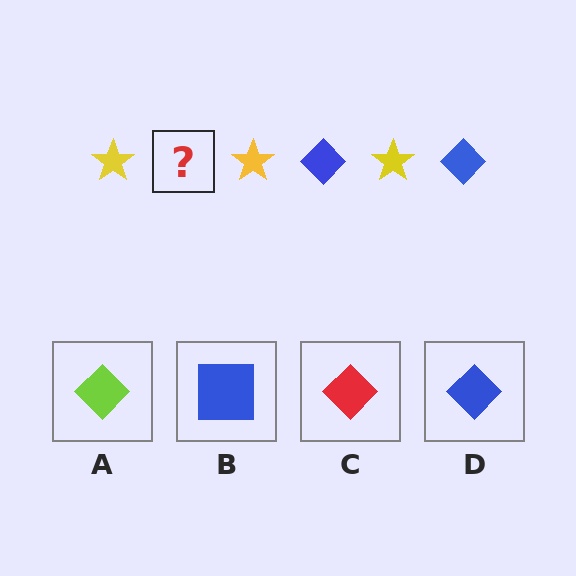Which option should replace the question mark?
Option D.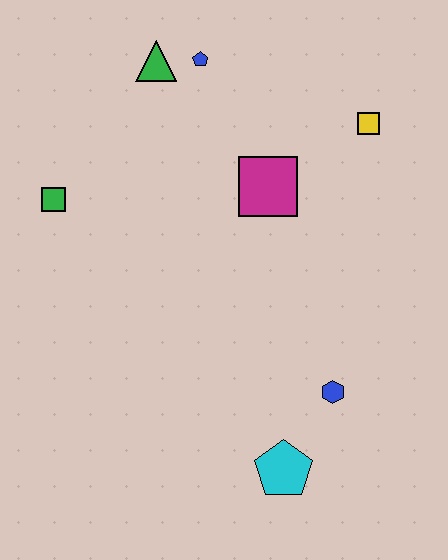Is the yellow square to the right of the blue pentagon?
Yes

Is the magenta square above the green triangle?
No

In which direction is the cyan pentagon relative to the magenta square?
The cyan pentagon is below the magenta square.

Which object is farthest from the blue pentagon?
The cyan pentagon is farthest from the blue pentagon.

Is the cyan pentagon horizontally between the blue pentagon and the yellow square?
Yes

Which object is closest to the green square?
The green triangle is closest to the green square.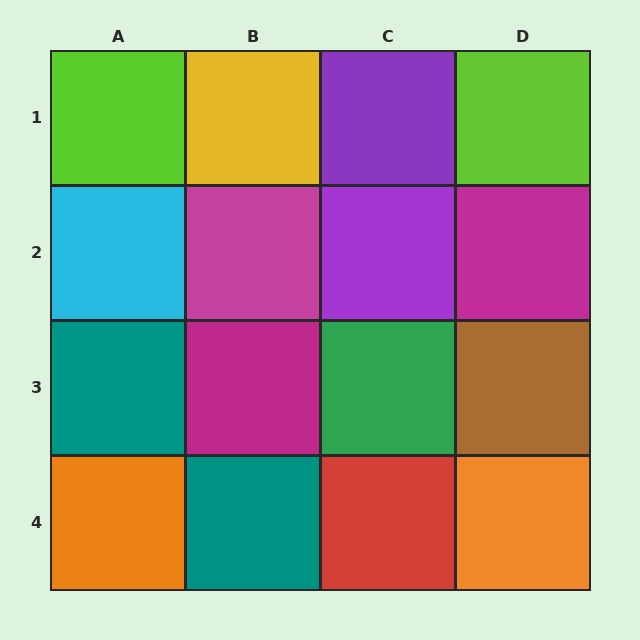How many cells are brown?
1 cell is brown.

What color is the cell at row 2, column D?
Magenta.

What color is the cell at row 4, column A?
Orange.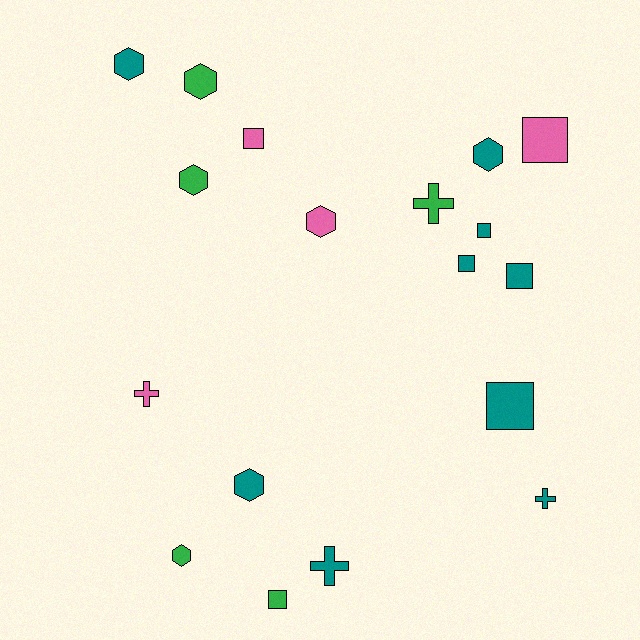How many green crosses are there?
There is 1 green cross.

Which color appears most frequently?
Teal, with 9 objects.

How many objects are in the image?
There are 18 objects.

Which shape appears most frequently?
Hexagon, with 7 objects.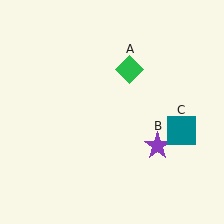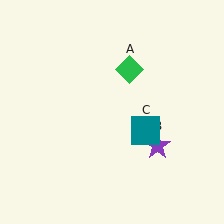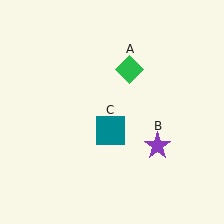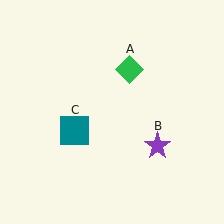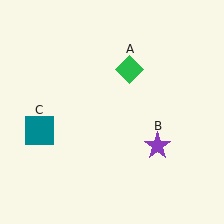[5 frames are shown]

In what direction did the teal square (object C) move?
The teal square (object C) moved left.